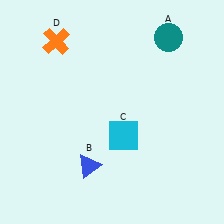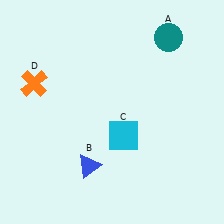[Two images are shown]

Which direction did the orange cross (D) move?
The orange cross (D) moved down.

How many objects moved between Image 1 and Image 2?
1 object moved between the two images.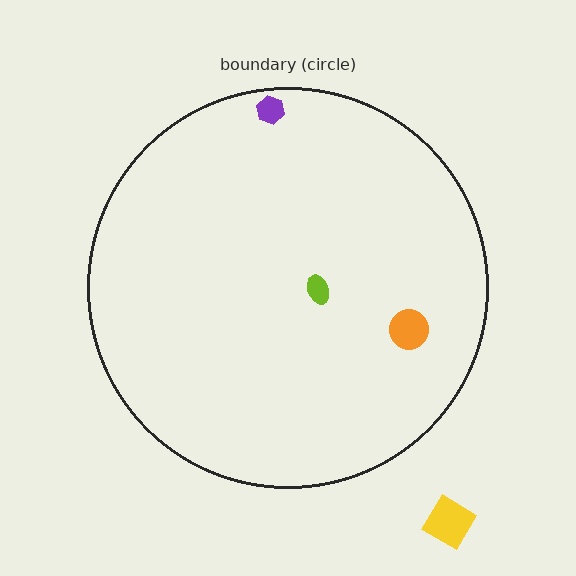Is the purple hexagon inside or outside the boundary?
Inside.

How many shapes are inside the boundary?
3 inside, 1 outside.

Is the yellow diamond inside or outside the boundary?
Outside.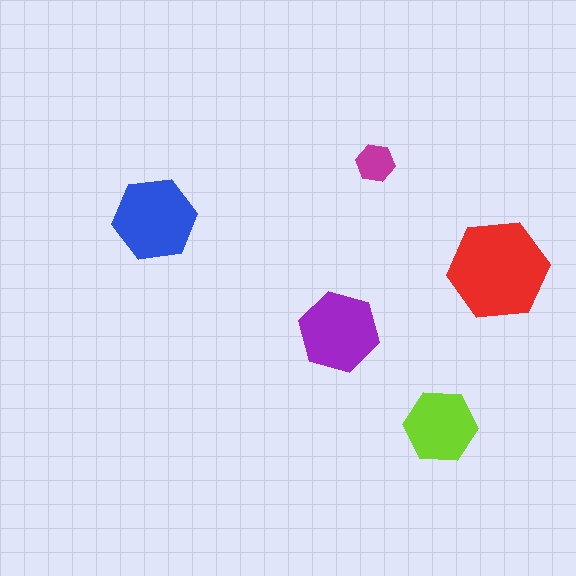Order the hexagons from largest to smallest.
the red one, the blue one, the purple one, the lime one, the magenta one.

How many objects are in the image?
There are 5 objects in the image.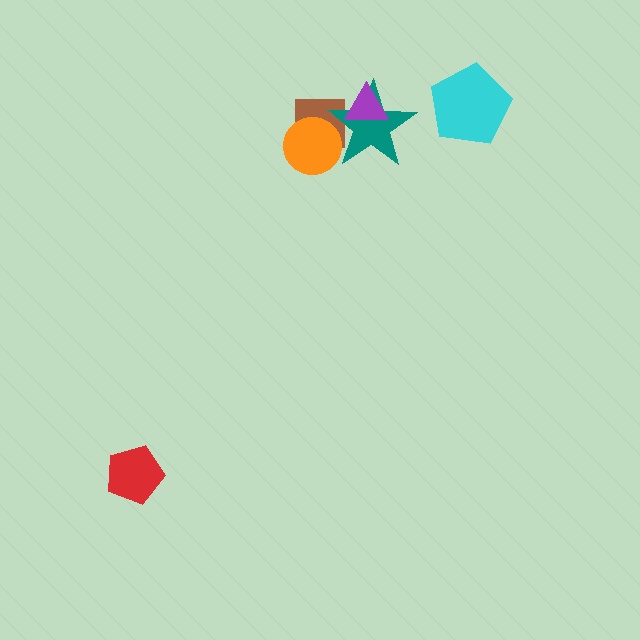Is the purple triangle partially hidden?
No, no other shape covers it.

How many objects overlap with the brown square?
3 objects overlap with the brown square.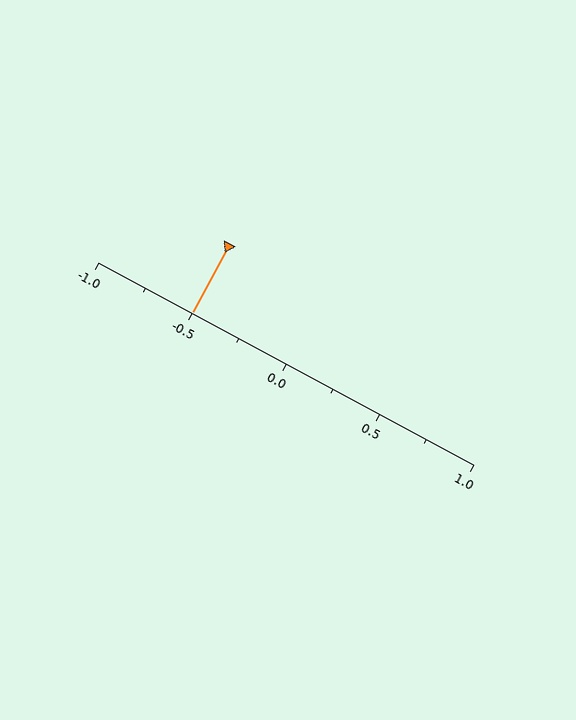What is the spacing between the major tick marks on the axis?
The major ticks are spaced 0.5 apart.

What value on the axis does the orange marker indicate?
The marker indicates approximately -0.5.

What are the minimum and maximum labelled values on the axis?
The axis runs from -1.0 to 1.0.